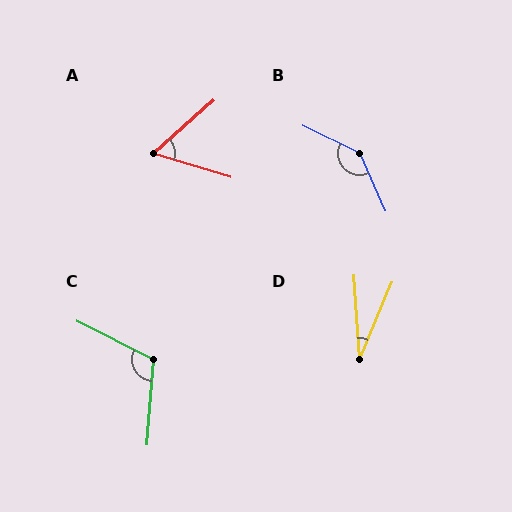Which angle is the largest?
B, at approximately 140 degrees.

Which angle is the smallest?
D, at approximately 26 degrees.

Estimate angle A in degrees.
Approximately 58 degrees.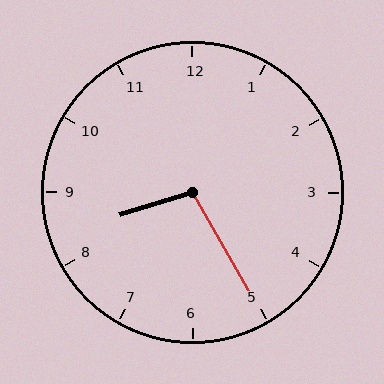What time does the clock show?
8:25.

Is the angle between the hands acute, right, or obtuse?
It is obtuse.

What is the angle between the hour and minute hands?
Approximately 102 degrees.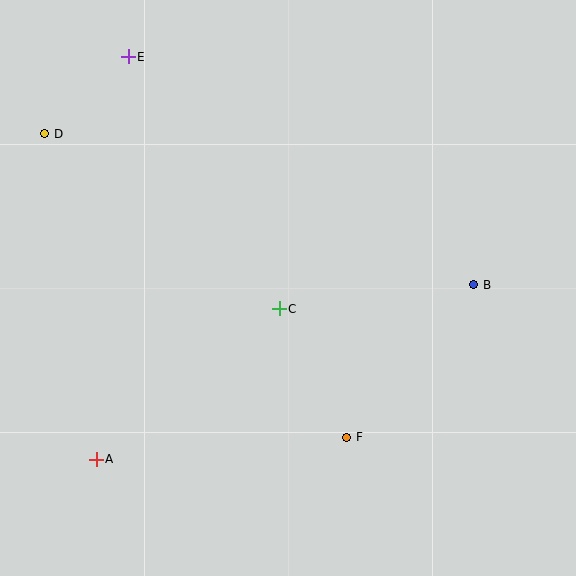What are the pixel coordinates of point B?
Point B is at (474, 285).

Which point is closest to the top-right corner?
Point B is closest to the top-right corner.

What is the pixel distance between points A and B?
The distance between A and B is 416 pixels.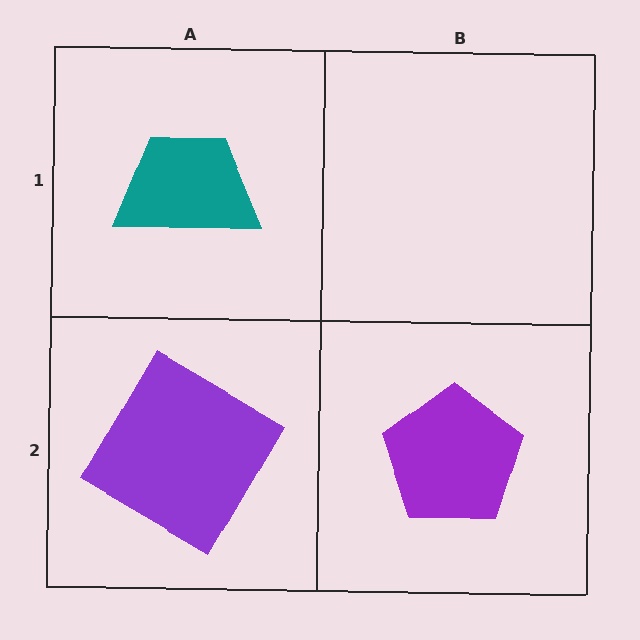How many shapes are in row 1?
1 shape.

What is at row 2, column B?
A purple pentagon.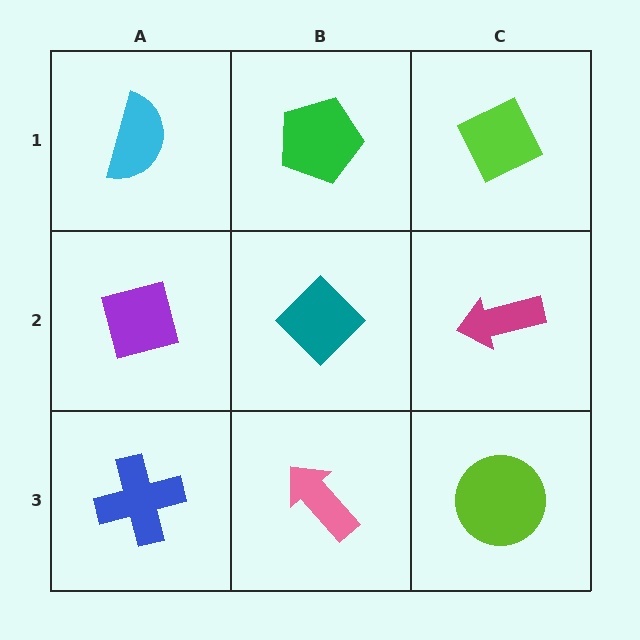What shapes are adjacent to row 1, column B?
A teal diamond (row 2, column B), a cyan semicircle (row 1, column A), a lime diamond (row 1, column C).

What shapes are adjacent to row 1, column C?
A magenta arrow (row 2, column C), a green pentagon (row 1, column B).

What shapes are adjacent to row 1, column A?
A purple square (row 2, column A), a green pentagon (row 1, column B).